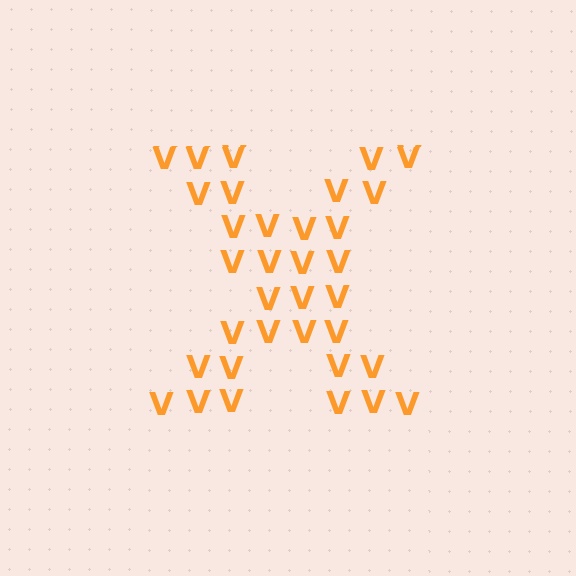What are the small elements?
The small elements are letter V's.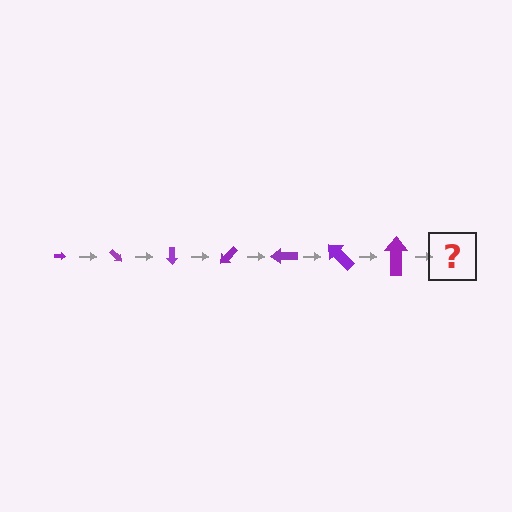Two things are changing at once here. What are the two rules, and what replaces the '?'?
The two rules are that the arrow grows larger each step and it rotates 45 degrees each step. The '?' should be an arrow, larger than the previous one and rotated 315 degrees from the start.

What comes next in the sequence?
The next element should be an arrow, larger than the previous one and rotated 315 degrees from the start.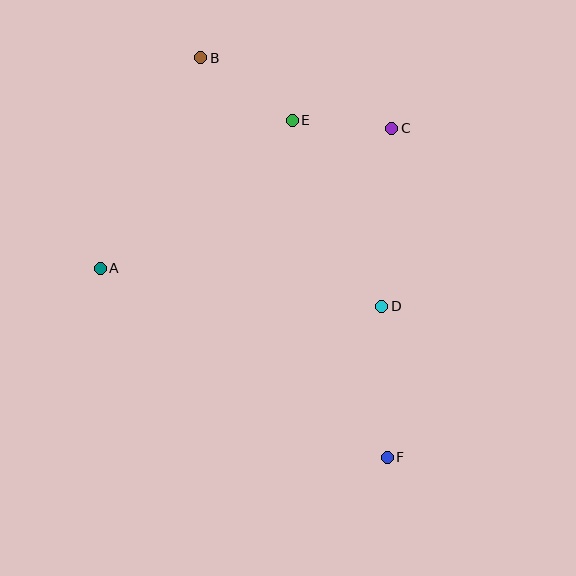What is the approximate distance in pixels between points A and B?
The distance between A and B is approximately 233 pixels.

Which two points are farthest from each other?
Points B and F are farthest from each other.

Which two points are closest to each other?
Points C and E are closest to each other.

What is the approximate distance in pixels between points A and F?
The distance between A and F is approximately 343 pixels.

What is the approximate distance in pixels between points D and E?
The distance between D and E is approximately 207 pixels.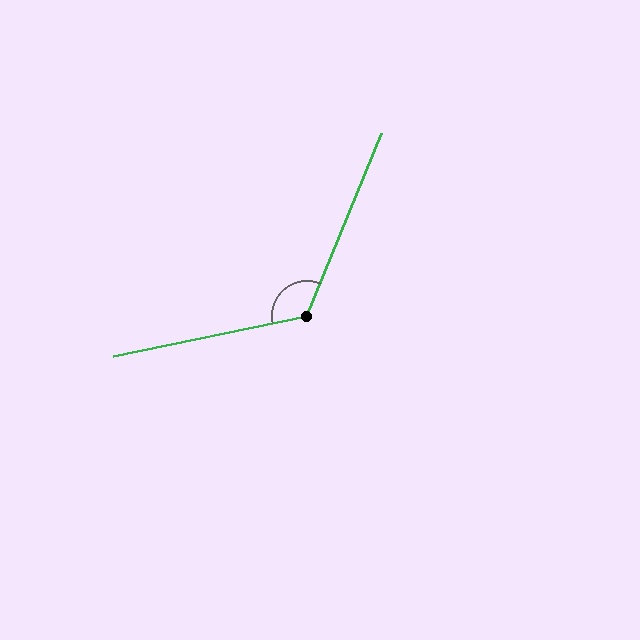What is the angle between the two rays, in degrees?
Approximately 124 degrees.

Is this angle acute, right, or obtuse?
It is obtuse.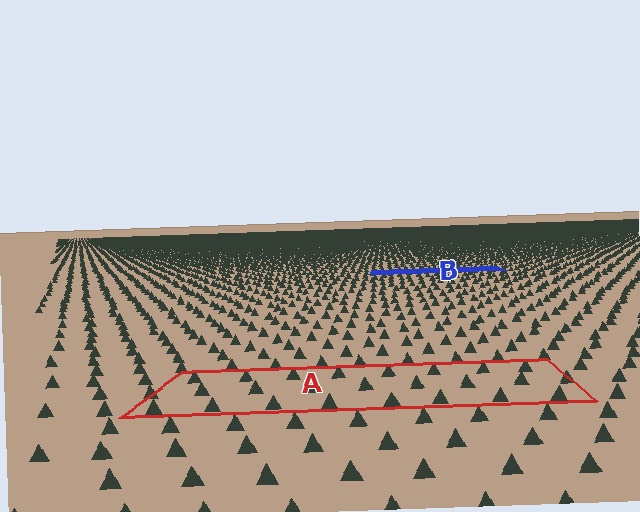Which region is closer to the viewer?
Region A is closer. The texture elements there are larger and more spread out.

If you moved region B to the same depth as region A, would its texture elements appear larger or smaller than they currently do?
They would appear larger. At a closer depth, the same texture elements are projected at a bigger on-screen size.